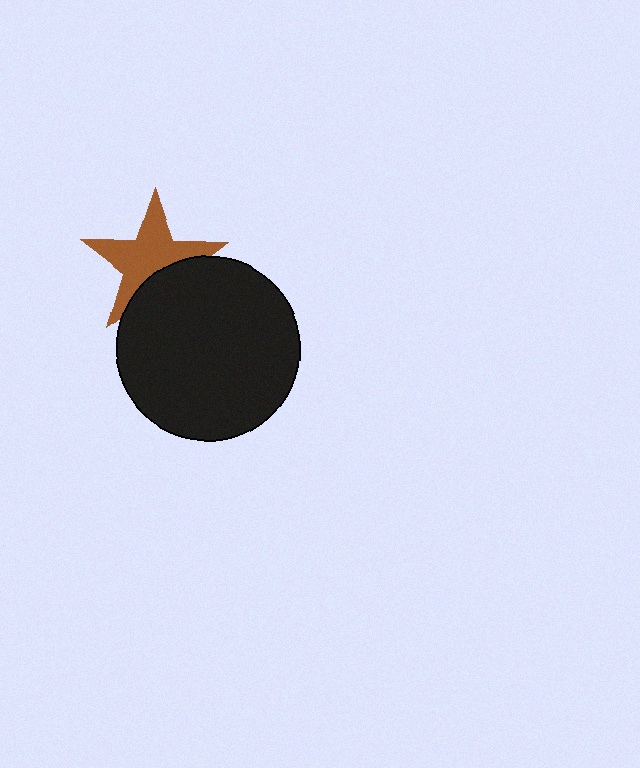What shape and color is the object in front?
The object in front is a black circle.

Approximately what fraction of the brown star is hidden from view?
Roughly 33% of the brown star is hidden behind the black circle.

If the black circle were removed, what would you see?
You would see the complete brown star.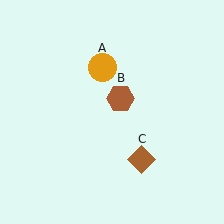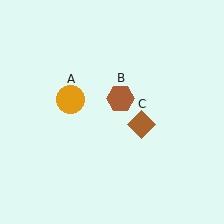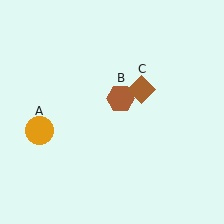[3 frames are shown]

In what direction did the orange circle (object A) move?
The orange circle (object A) moved down and to the left.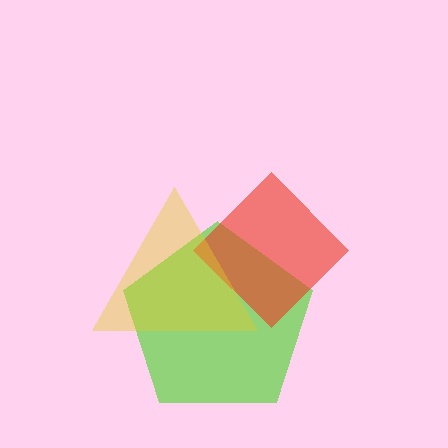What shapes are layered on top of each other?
The layered shapes are: a lime pentagon, a red diamond, a yellow triangle.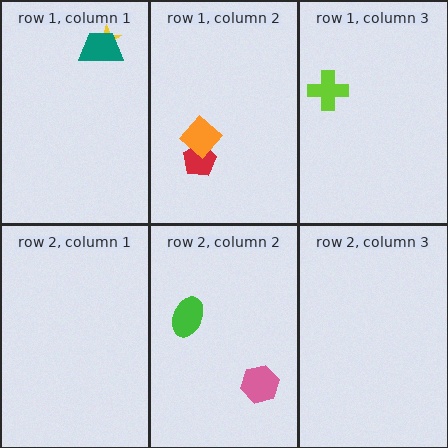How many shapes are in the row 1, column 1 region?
2.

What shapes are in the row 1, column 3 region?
The lime cross.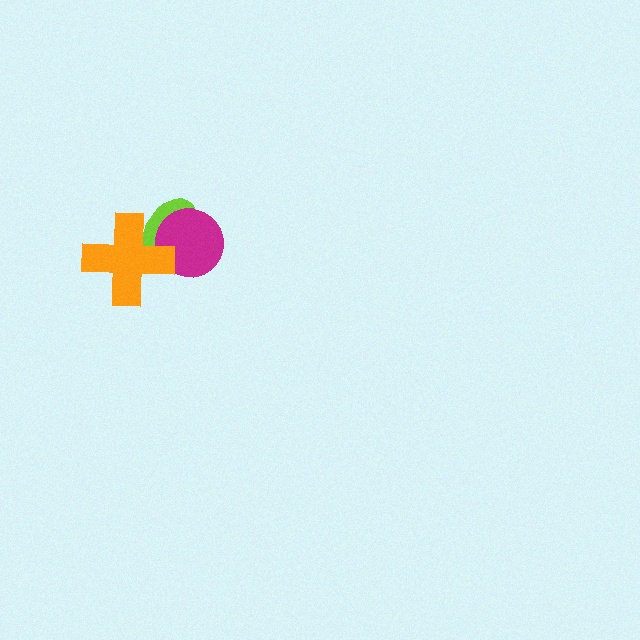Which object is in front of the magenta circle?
The orange cross is in front of the magenta circle.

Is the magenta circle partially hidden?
Yes, it is partially covered by another shape.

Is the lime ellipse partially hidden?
Yes, it is partially covered by another shape.